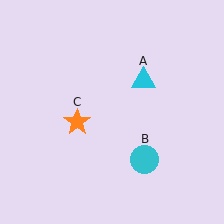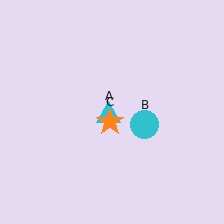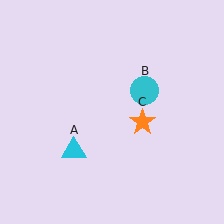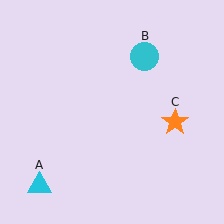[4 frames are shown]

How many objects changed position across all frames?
3 objects changed position: cyan triangle (object A), cyan circle (object B), orange star (object C).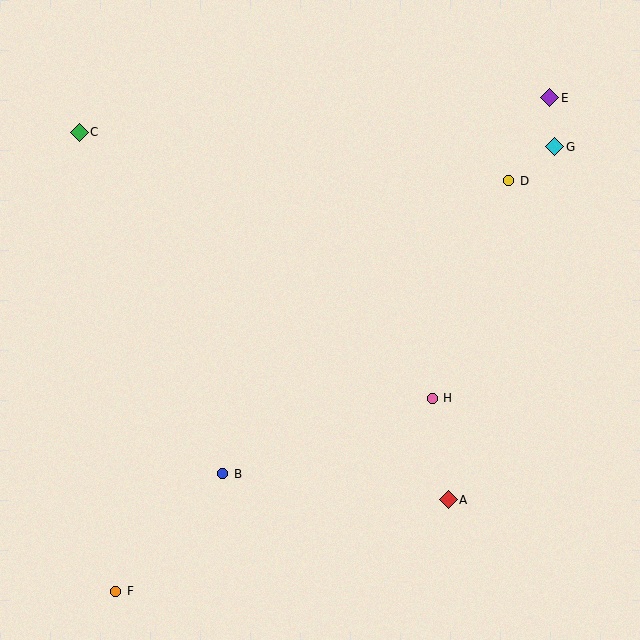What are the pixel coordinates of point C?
Point C is at (79, 132).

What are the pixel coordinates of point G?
Point G is at (555, 147).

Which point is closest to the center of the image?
Point H at (432, 398) is closest to the center.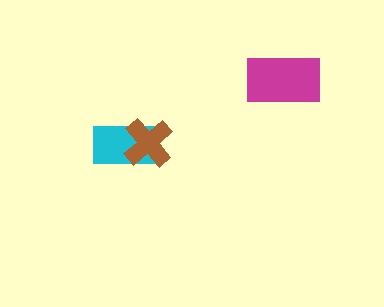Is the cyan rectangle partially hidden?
Yes, it is partially covered by another shape.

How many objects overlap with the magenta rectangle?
0 objects overlap with the magenta rectangle.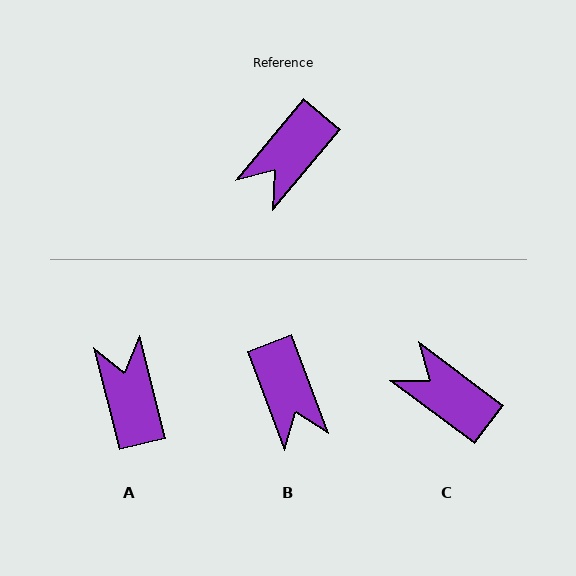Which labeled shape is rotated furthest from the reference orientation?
A, about 126 degrees away.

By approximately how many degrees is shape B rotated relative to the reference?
Approximately 61 degrees counter-clockwise.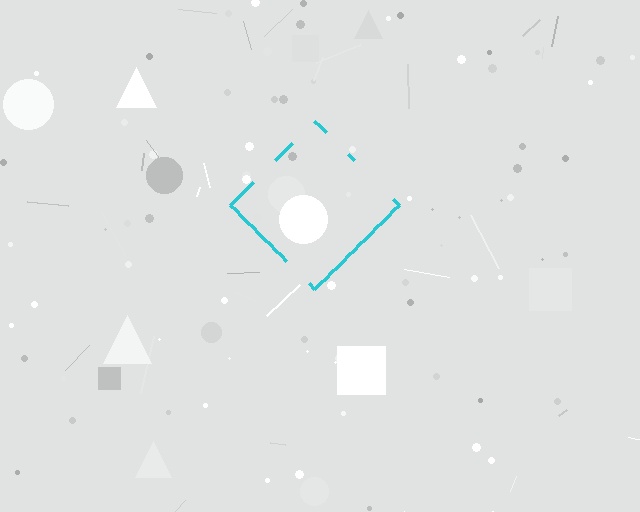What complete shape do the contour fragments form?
The contour fragments form a diamond.